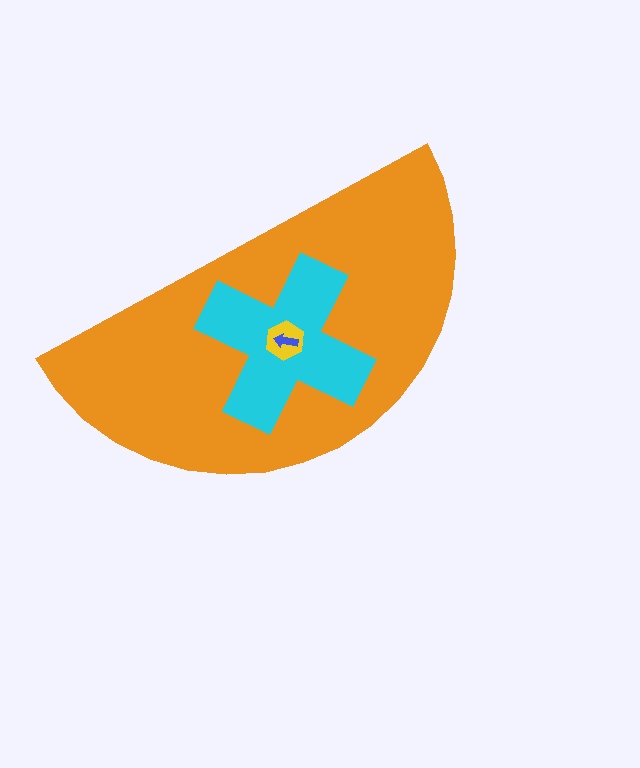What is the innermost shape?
The blue arrow.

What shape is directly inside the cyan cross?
The yellow hexagon.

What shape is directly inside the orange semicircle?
The cyan cross.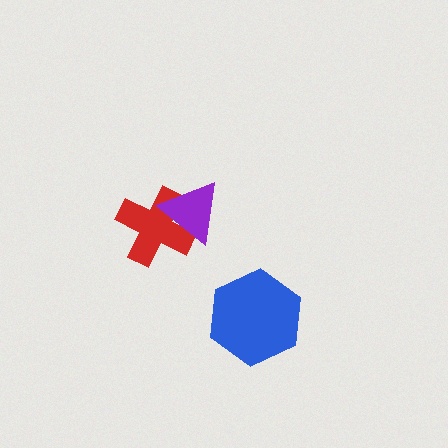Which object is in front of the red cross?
The purple triangle is in front of the red cross.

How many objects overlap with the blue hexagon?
0 objects overlap with the blue hexagon.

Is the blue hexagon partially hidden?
No, no other shape covers it.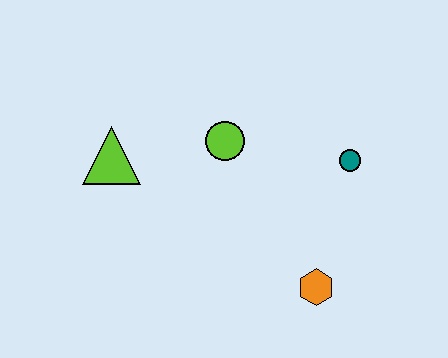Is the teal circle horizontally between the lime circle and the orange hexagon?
No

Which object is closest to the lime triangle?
The lime circle is closest to the lime triangle.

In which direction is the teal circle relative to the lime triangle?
The teal circle is to the right of the lime triangle.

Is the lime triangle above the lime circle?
No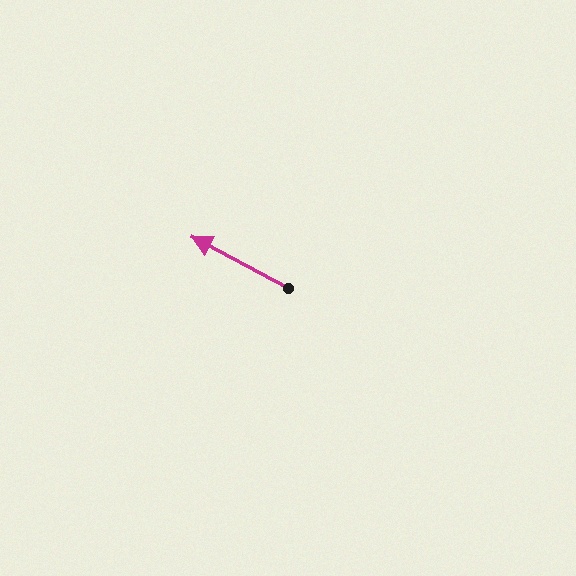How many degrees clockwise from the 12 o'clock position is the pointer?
Approximately 298 degrees.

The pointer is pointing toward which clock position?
Roughly 10 o'clock.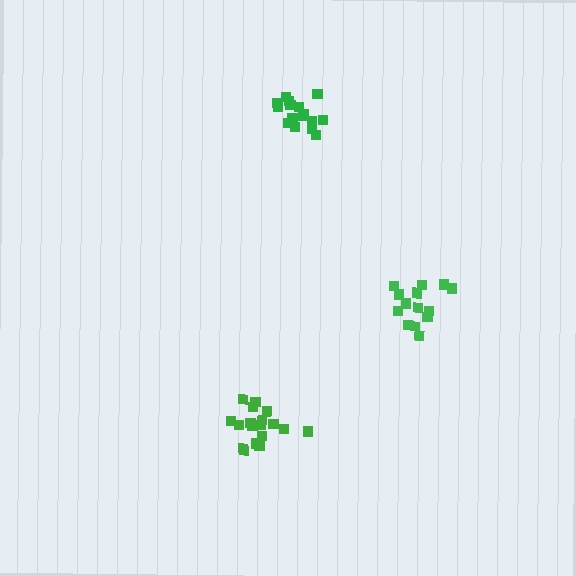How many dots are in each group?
Group 1: 14 dots, Group 2: 18 dots, Group 3: 16 dots (48 total).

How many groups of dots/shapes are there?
There are 3 groups.